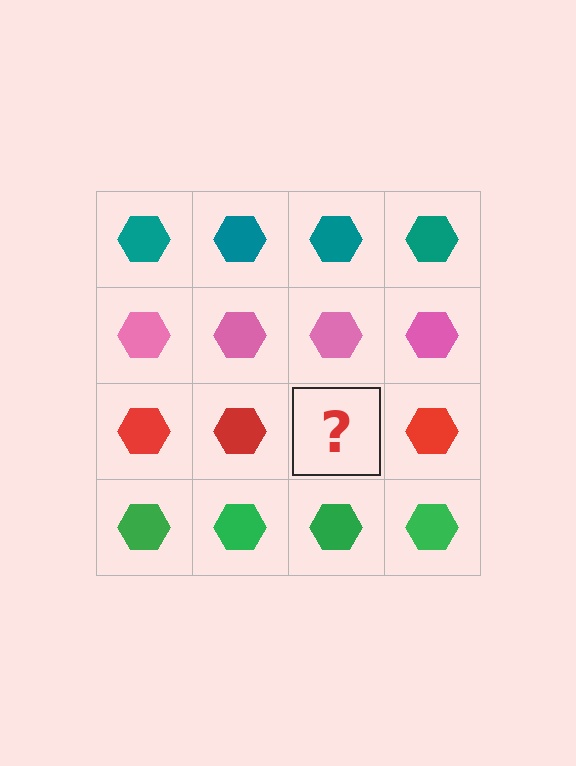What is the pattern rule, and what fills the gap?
The rule is that each row has a consistent color. The gap should be filled with a red hexagon.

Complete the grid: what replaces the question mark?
The question mark should be replaced with a red hexagon.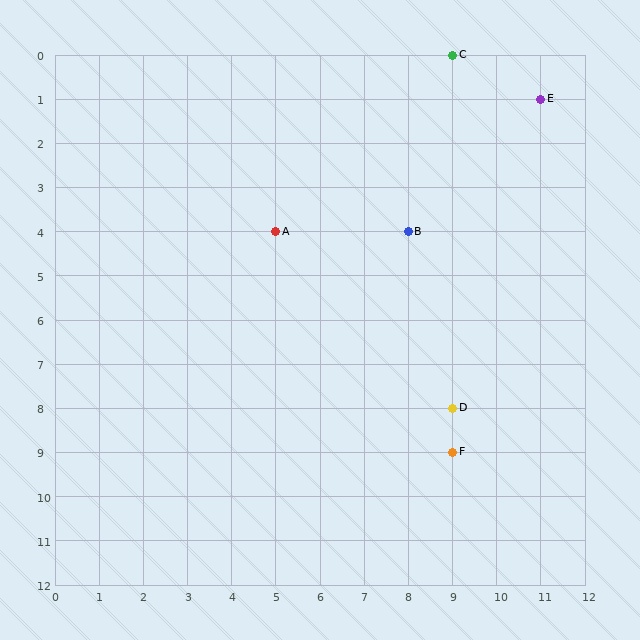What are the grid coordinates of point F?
Point F is at grid coordinates (9, 9).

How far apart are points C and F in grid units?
Points C and F are 9 rows apart.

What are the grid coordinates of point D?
Point D is at grid coordinates (9, 8).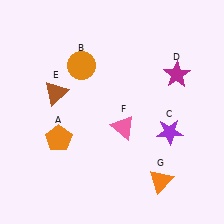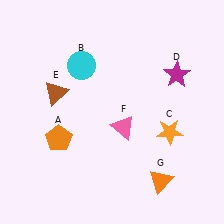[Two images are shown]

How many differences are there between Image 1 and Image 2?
There are 2 differences between the two images.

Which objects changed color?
B changed from orange to cyan. C changed from purple to orange.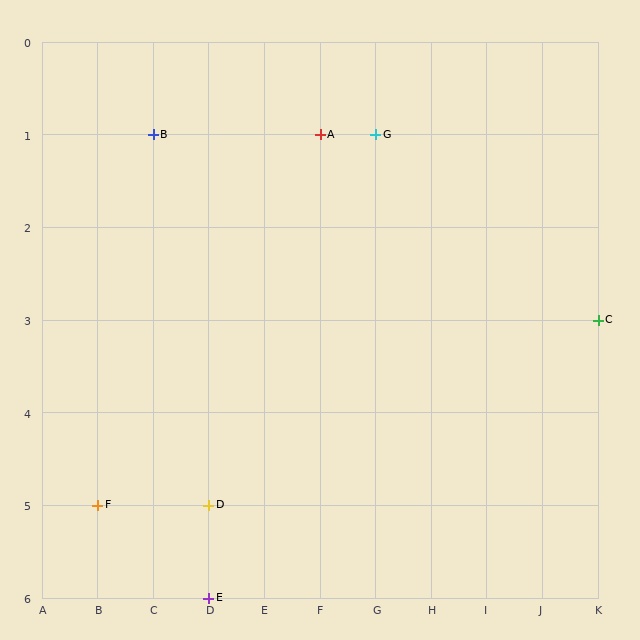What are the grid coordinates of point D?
Point D is at grid coordinates (D, 5).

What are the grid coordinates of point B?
Point B is at grid coordinates (C, 1).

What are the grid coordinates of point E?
Point E is at grid coordinates (D, 6).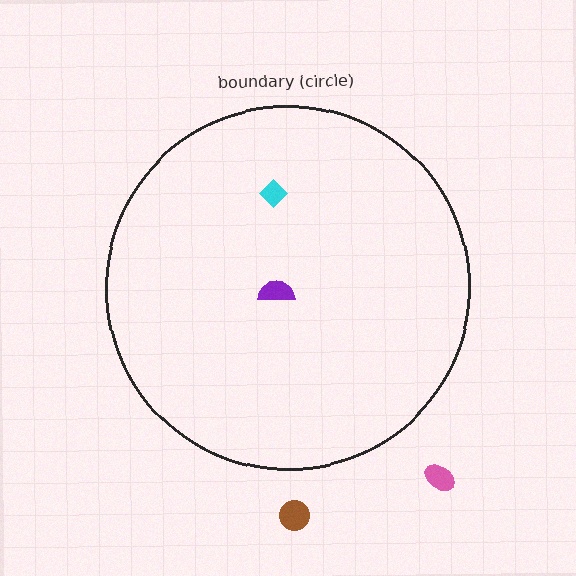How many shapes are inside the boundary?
2 inside, 2 outside.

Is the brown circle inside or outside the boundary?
Outside.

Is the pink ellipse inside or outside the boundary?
Outside.